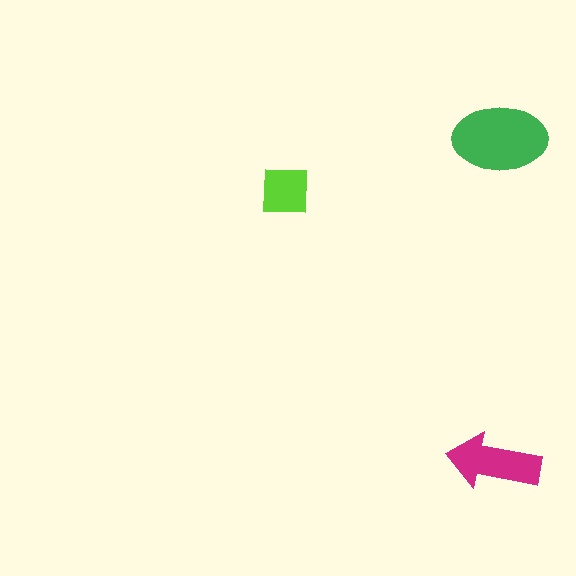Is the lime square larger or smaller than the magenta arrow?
Smaller.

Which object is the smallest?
The lime square.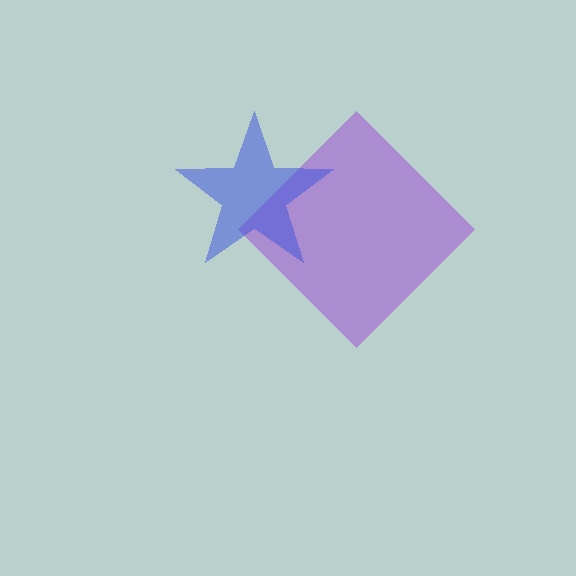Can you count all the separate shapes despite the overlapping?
Yes, there are 2 separate shapes.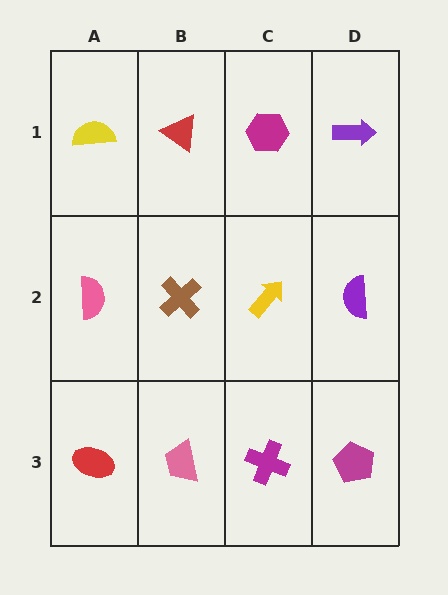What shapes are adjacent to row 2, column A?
A yellow semicircle (row 1, column A), a red ellipse (row 3, column A), a brown cross (row 2, column B).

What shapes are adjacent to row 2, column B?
A red triangle (row 1, column B), a pink trapezoid (row 3, column B), a pink semicircle (row 2, column A), a yellow arrow (row 2, column C).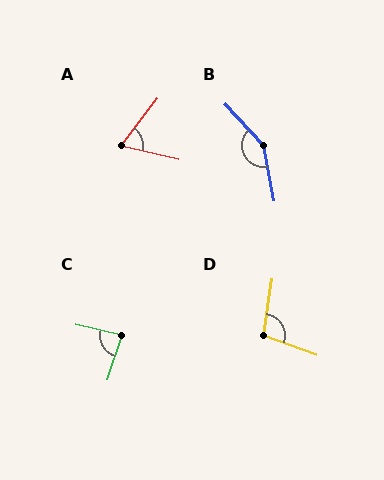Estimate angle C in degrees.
Approximately 85 degrees.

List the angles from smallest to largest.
A (66°), C (85°), D (101°), B (148°).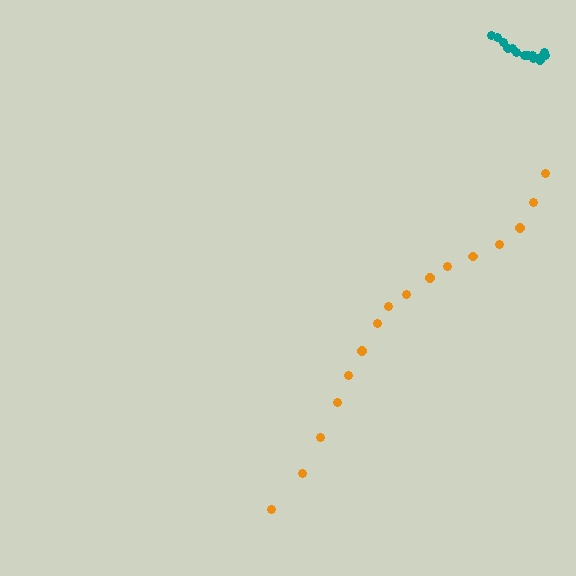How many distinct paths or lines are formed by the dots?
There are 2 distinct paths.